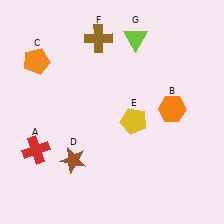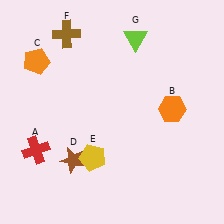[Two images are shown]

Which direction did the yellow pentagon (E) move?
The yellow pentagon (E) moved left.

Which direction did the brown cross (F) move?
The brown cross (F) moved left.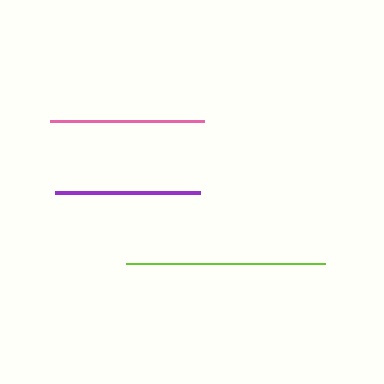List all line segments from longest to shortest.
From longest to shortest: lime, pink, purple.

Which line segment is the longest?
The lime line is the longest at approximately 199 pixels.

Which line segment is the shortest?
The purple line is the shortest at approximately 145 pixels.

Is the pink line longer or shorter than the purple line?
The pink line is longer than the purple line.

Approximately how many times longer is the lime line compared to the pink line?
The lime line is approximately 1.3 times the length of the pink line.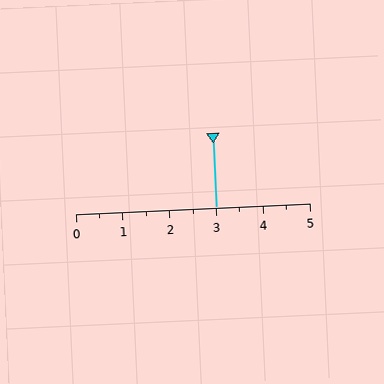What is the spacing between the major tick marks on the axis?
The major ticks are spaced 1 apart.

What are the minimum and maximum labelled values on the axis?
The axis runs from 0 to 5.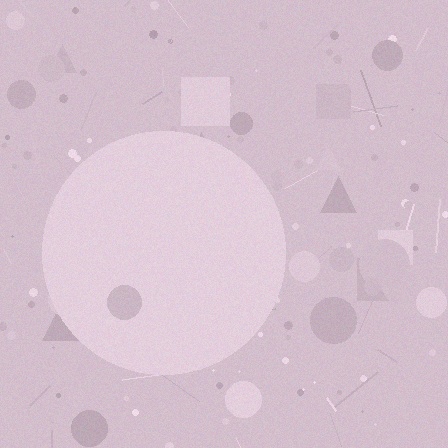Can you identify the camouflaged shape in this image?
The camouflaged shape is a circle.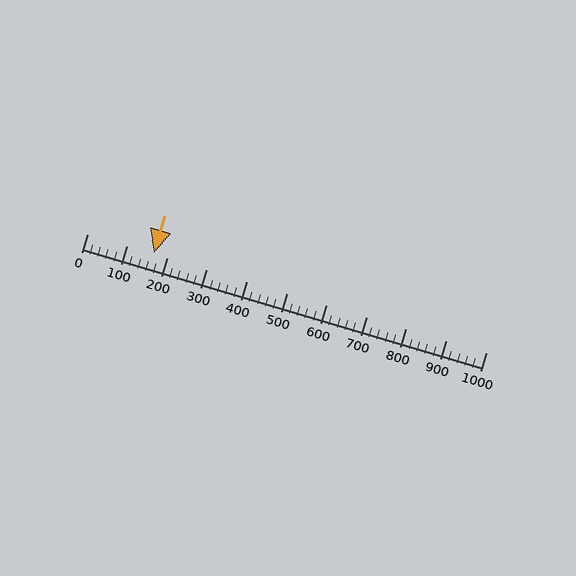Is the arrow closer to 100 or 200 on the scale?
The arrow is closer to 200.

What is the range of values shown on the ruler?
The ruler shows values from 0 to 1000.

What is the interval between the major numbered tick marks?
The major tick marks are spaced 100 units apart.